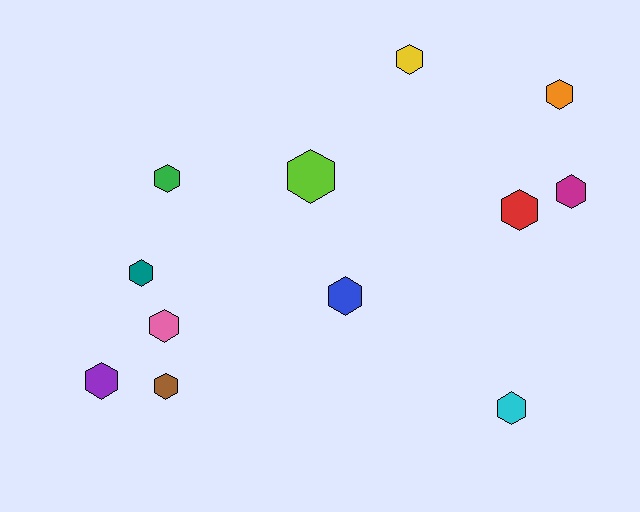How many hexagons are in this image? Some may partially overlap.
There are 12 hexagons.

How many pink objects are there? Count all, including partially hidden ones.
There is 1 pink object.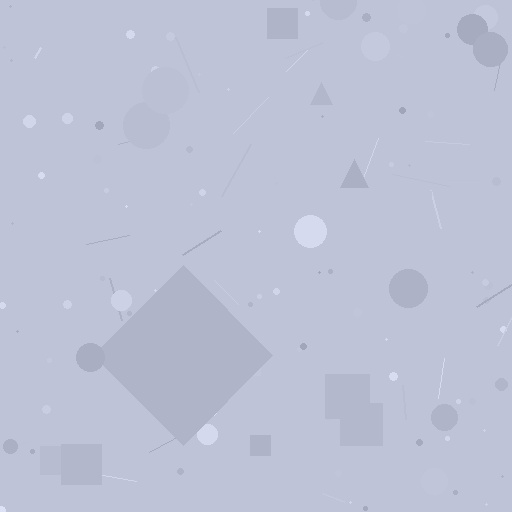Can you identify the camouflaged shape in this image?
The camouflaged shape is a diamond.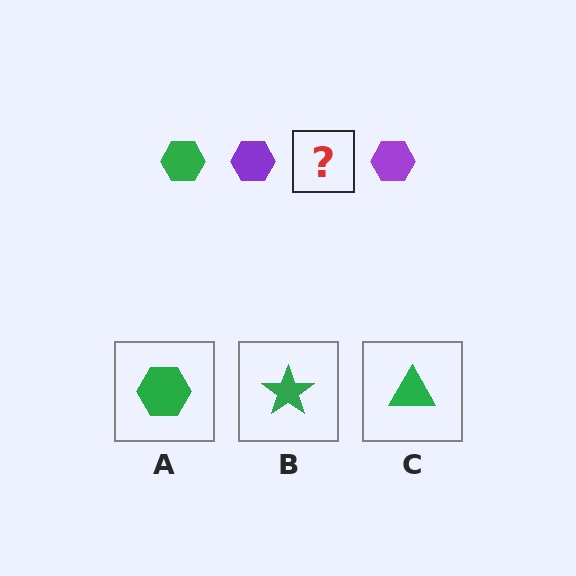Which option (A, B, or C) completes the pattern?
A.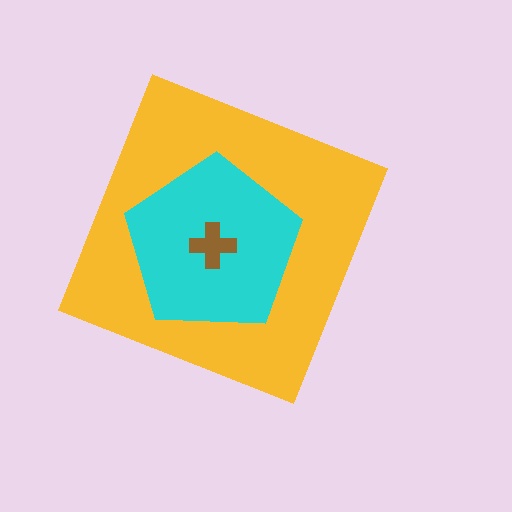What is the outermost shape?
The yellow diamond.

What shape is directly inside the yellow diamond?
The cyan pentagon.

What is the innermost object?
The brown cross.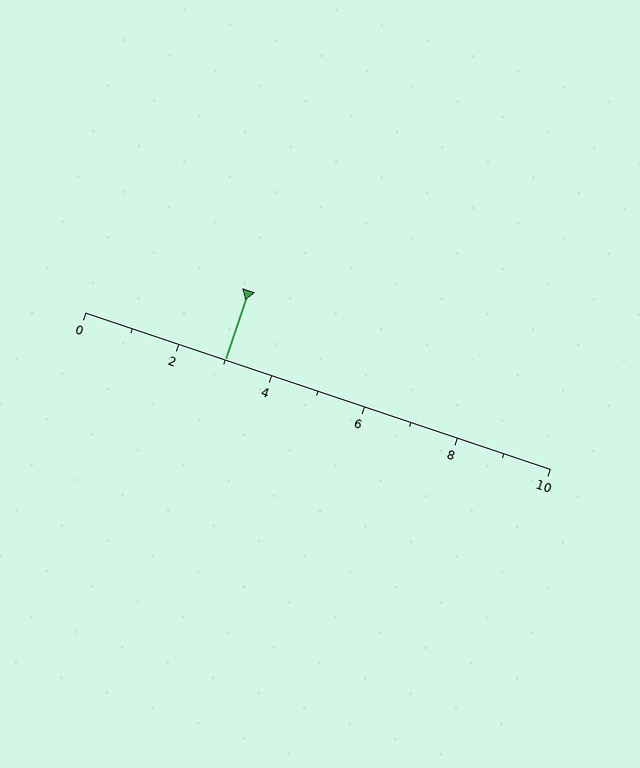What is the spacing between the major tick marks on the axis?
The major ticks are spaced 2 apart.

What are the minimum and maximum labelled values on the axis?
The axis runs from 0 to 10.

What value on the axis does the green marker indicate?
The marker indicates approximately 3.